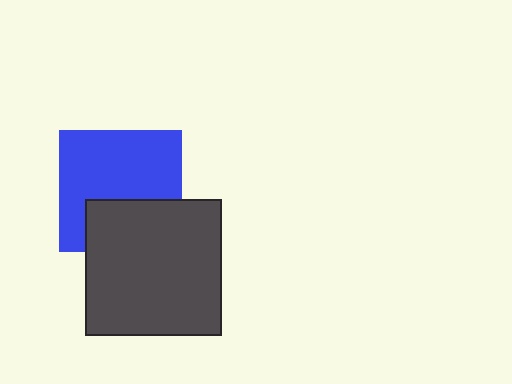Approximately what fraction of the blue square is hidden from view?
Roughly 34% of the blue square is hidden behind the dark gray square.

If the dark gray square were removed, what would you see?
You would see the complete blue square.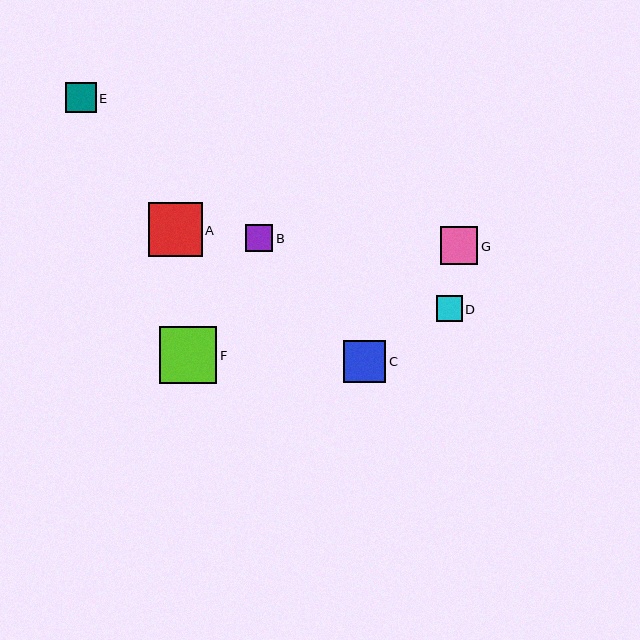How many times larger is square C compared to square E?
Square C is approximately 1.4 times the size of square E.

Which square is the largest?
Square F is the largest with a size of approximately 57 pixels.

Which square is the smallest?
Square D is the smallest with a size of approximately 26 pixels.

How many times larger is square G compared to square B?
Square G is approximately 1.4 times the size of square B.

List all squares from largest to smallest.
From largest to smallest: F, A, C, G, E, B, D.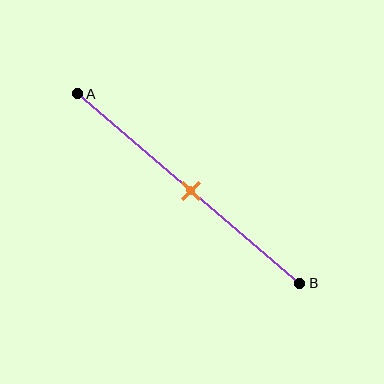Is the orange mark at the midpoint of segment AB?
Yes, the mark is approximately at the midpoint.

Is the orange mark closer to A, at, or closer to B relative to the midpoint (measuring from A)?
The orange mark is approximately at the midpoint of segment AB.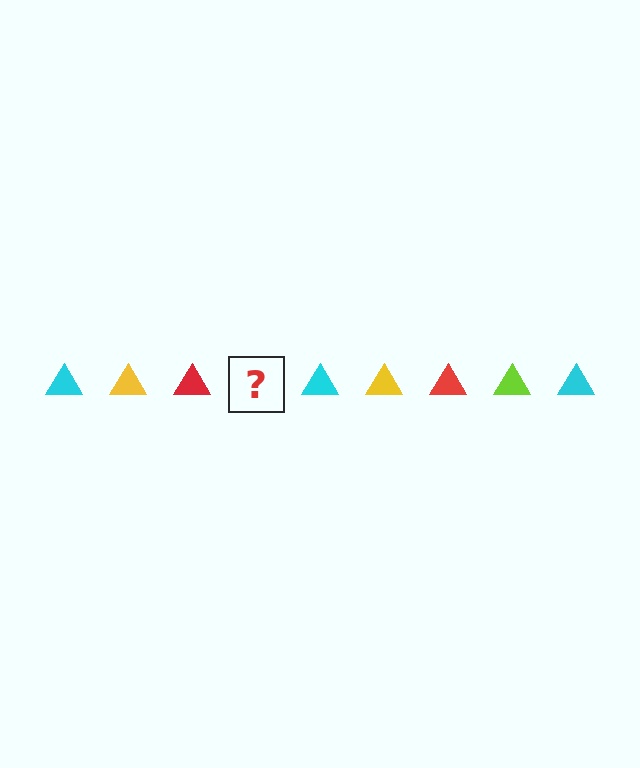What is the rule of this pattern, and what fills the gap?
The rule is that the pattern cycles through cyan, yellow, red, lime triangles. The gap should be filled with a lime triangle.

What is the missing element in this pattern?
The missing element is a lime triangle.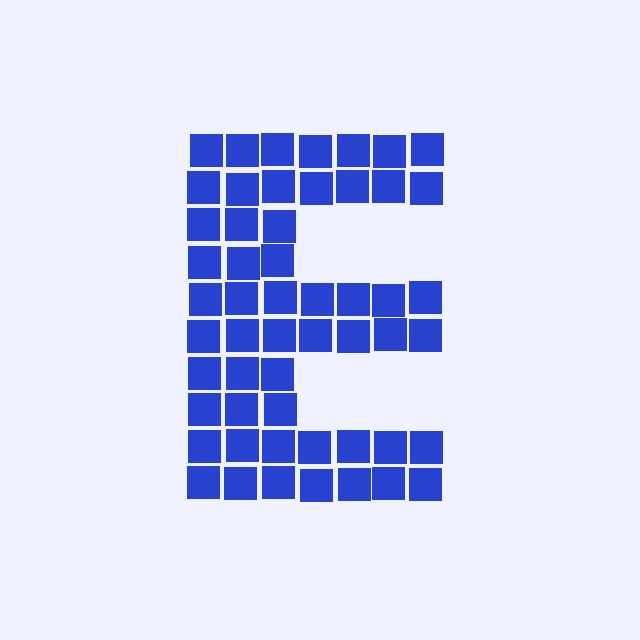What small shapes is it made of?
It is made of small squares.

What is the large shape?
The large shape is the letter E.